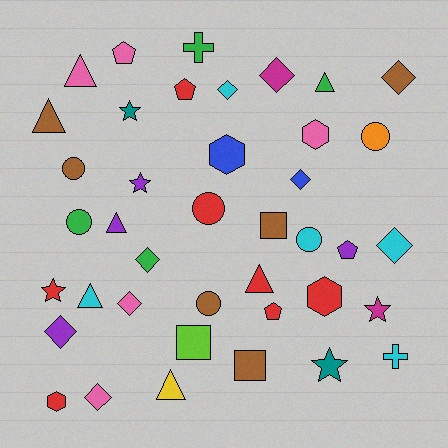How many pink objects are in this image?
There are 5 pink objects.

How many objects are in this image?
There are 40 objects.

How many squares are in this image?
There are 3 squares.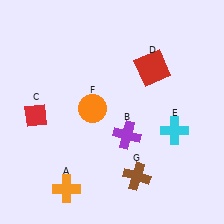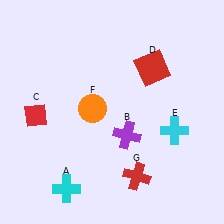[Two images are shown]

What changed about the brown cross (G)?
In Image 1, G is brown. In Image 2, it changed to red.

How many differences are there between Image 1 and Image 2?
There are 2 differences between the two images.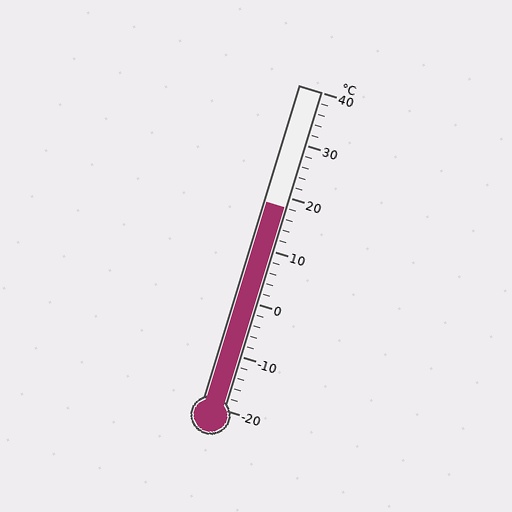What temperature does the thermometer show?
The thermometer shows approximately 18°C.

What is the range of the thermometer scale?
The thermometer scale ranges from -20°C to 40°C.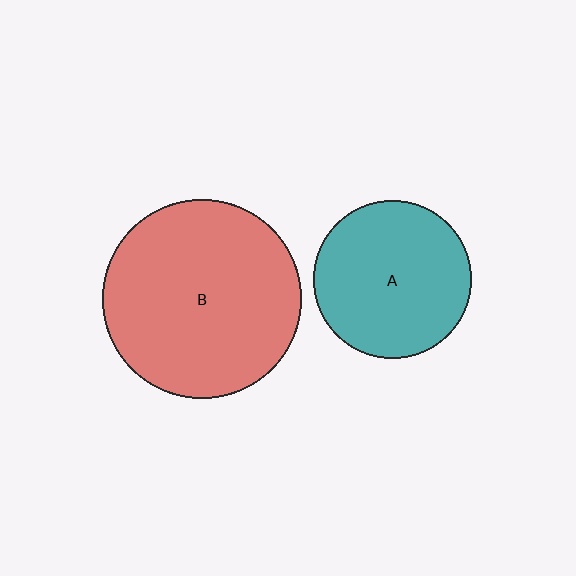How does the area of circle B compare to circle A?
Approximately 1.6 times.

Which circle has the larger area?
Circle B (red).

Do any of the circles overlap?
No, none of the circles overlap.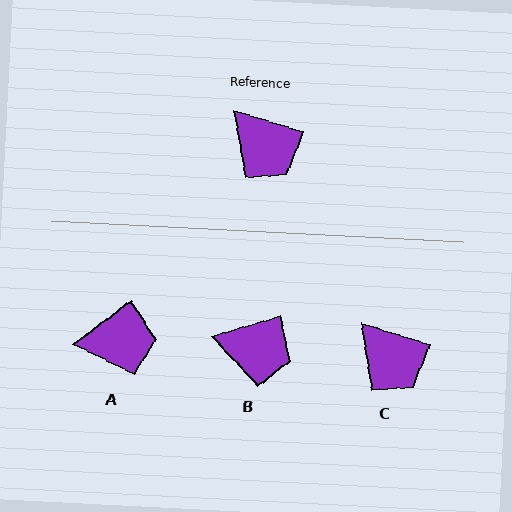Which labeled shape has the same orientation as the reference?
C.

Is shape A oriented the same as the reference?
No, it is off by about 54 degrees.